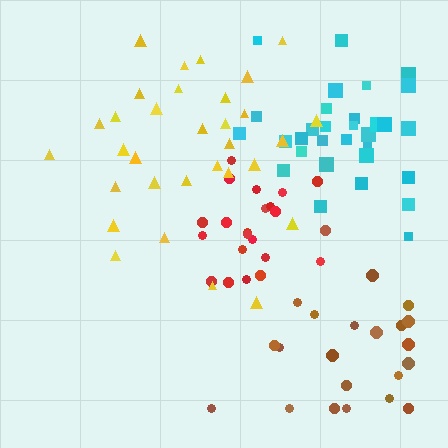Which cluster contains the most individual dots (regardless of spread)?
Yellow (32).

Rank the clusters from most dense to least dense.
red, cyan, yellow, brown.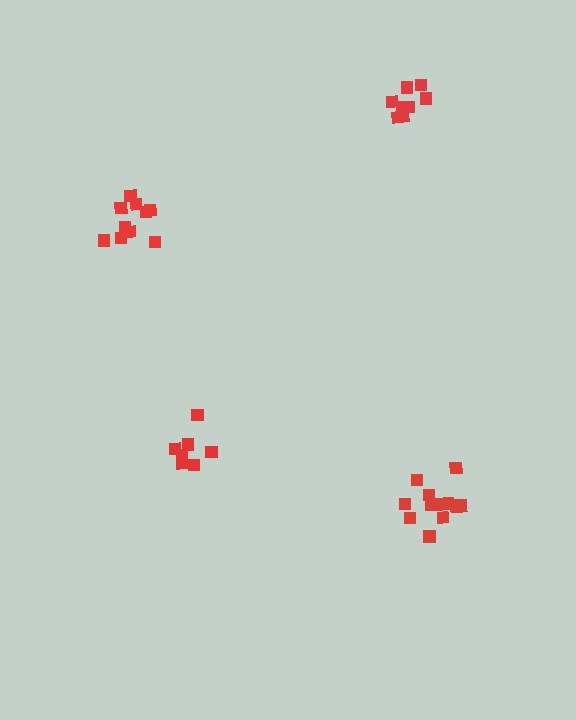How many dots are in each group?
Group 1: 12 dots, Group 2: 8 dots, Group 3: 7 dots, Group 4: 10 dots (37 total).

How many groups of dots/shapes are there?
There are 4 groups.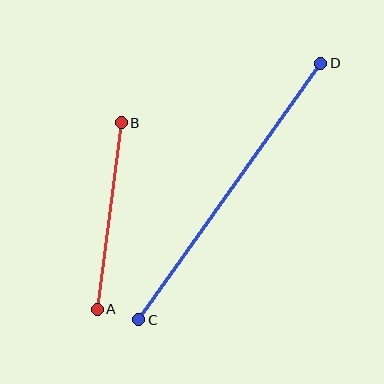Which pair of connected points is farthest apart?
Points C and D are farthest apart.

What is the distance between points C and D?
The distance is approximately 314 pixels.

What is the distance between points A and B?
The distance is approximately 188 pixels.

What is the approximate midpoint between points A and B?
The midpoint is at approximately (109, 216) pixels.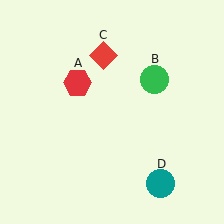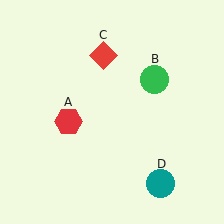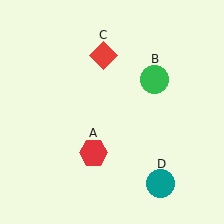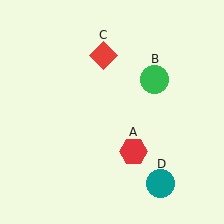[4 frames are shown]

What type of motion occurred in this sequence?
The red hexagon (object A) rotated counterclockwise around the center of the scene.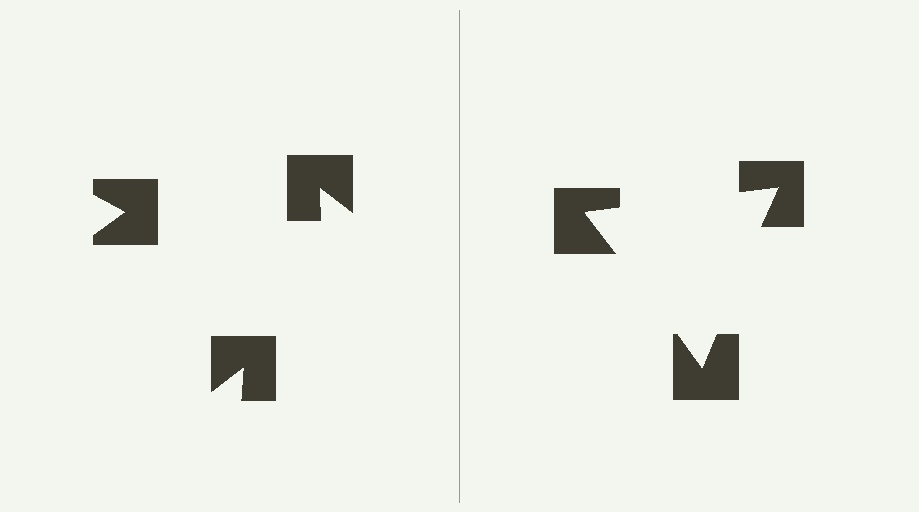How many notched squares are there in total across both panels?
6 — 3 on each side.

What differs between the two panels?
The notched squares are positioned identically on both sides; only the wedge orientations differ. On the right they align to a triangle; on the left they are misaligned.